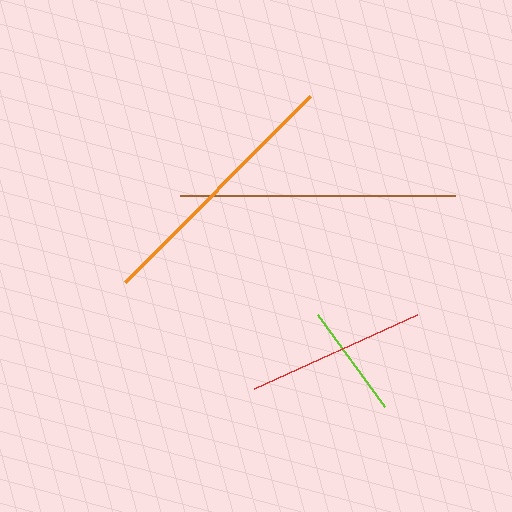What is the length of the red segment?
The red segment is approximately 179 pixels long.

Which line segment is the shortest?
The lime line is the shortest at approximately 114 pixels.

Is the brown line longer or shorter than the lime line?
The brown line is longer than the lime line.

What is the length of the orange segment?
The orange segment is approximately 262 pixels long.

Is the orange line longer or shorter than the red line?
The orange line is longer than the red line.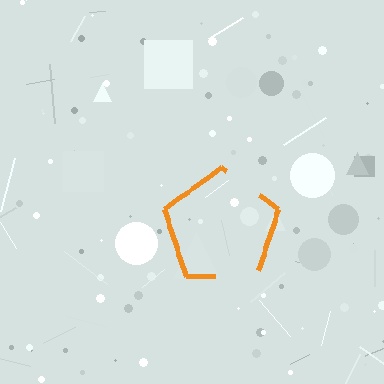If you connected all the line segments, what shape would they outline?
They would outline a pentagon.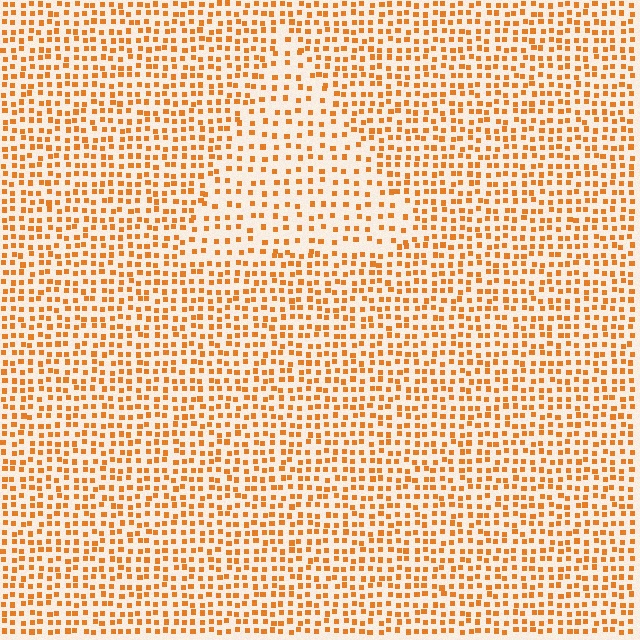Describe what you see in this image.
The image contains small orange elements arranged at two different densities. A triangle-shaped region is visible where the elements are less densely packed than the surrounding area.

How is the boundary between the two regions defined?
The boundary is defined by a change in element density (approximately 1.7x ratio). All elements are the same color, size, and shape.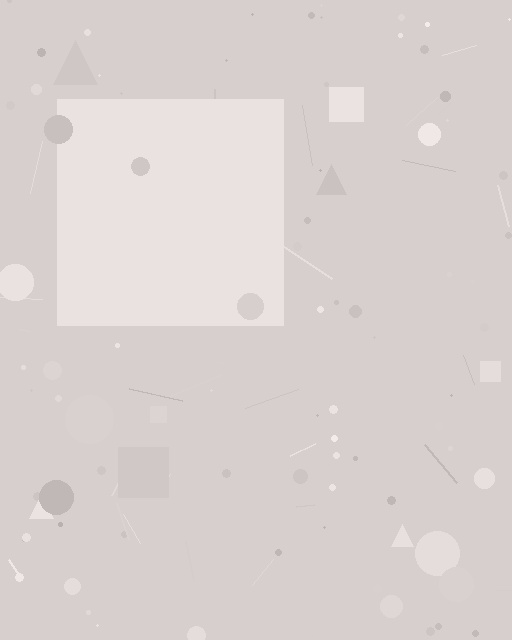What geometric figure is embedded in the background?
A square is embedded in the background.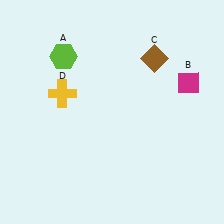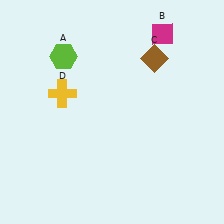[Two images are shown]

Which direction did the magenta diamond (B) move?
The magenta diamond (B) moved up.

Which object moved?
The magenta diamond (B) moved up.